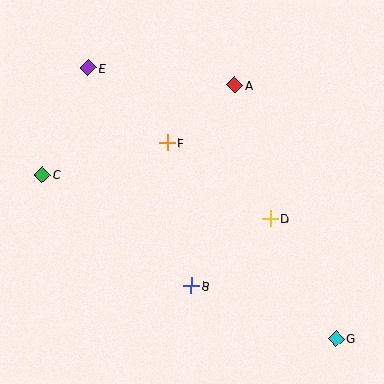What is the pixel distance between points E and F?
The distance between E and F is 109 pixels.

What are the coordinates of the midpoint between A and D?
The midpoint between A and D is at (253, 152).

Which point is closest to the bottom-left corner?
Point C is closest to the bottom-left corner.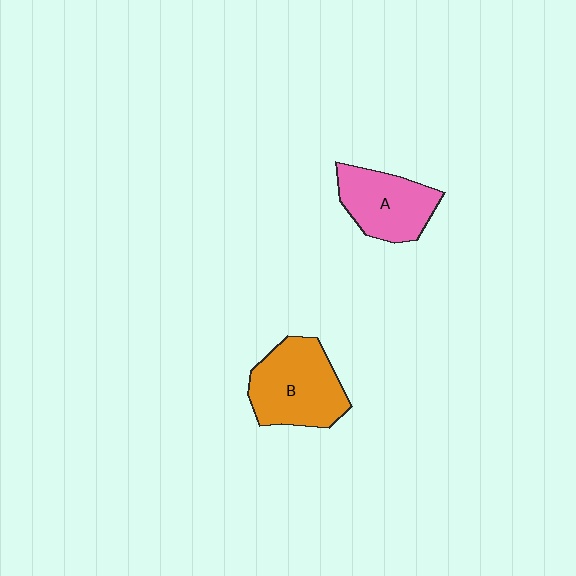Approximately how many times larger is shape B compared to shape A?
Approximately 1.2 times.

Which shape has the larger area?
Shape B (orange).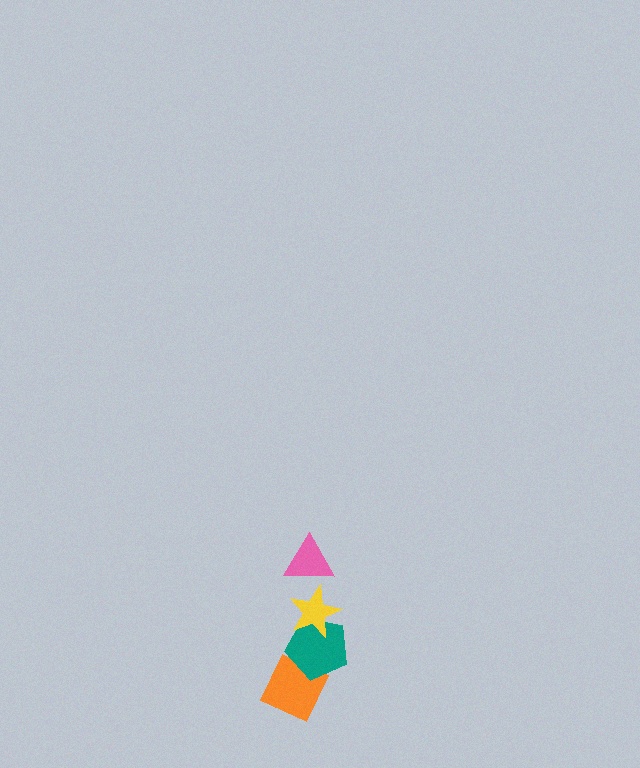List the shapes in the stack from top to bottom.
From top to bottom: the pink triangle, the yellow star, the teal pentagon, the orange diamond.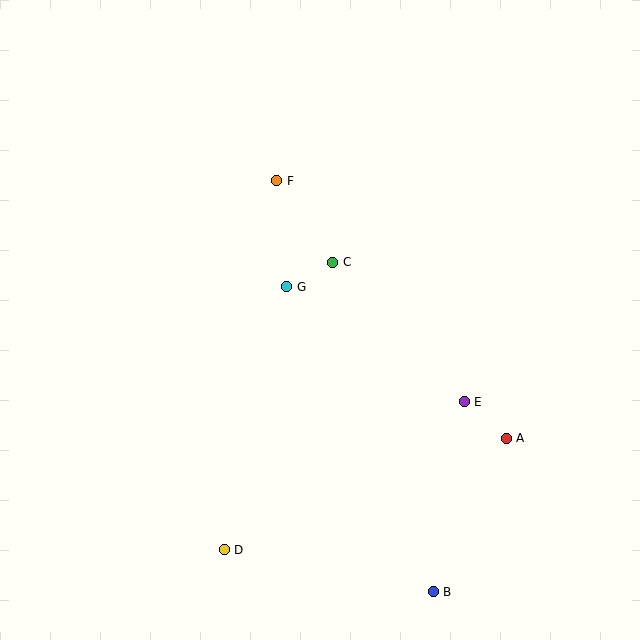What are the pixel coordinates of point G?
Point G is at (287, 287).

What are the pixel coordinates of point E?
Point E is at (464, 402).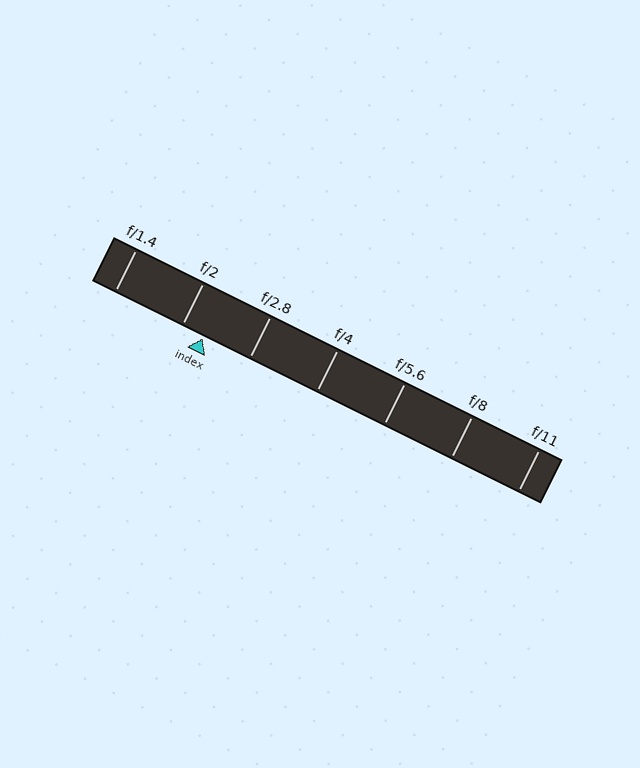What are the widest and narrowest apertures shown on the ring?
The widest aperture shown is f/1.4 and the narrowest is f/11.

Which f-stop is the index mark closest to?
The index mark is closest to f/2.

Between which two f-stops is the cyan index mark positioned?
The index mark is between f/2 and f/2.8.